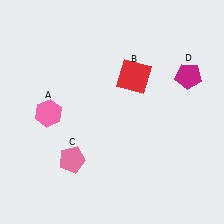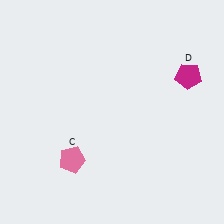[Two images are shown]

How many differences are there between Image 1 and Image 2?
There are 2 differences between the two images.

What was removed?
The red square (B), the pink hexagon (A) were removed in Image 2.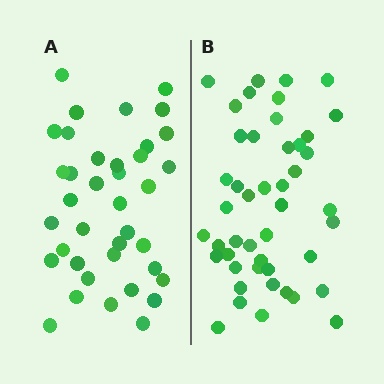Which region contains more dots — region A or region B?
Region B (the right region) has more dots.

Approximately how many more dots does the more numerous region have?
Region B has roughly 8 or so more dots than region A.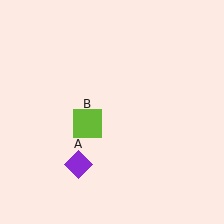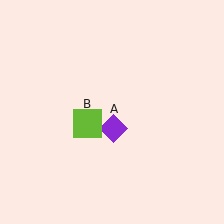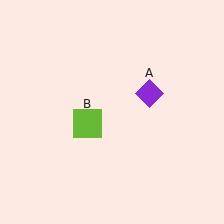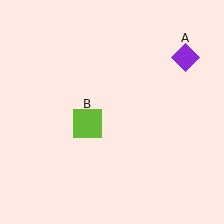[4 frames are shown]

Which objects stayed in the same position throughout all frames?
Lime square (object B) remained stationary.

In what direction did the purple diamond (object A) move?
The purple diamond (object A) moved up and to the right.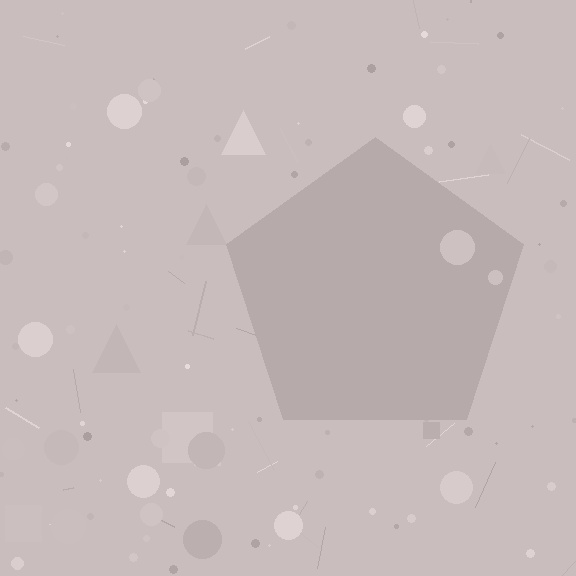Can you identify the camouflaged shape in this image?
The camouflaged shape is a pentagon.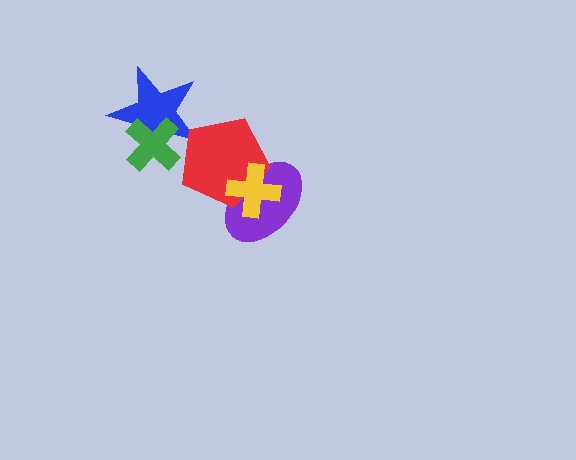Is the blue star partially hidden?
Yes, it is partially covered by another shape.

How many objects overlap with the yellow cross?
2 objects overlap with the yellow cross.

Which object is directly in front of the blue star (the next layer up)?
The red pentagon is directly in front of the blue star.